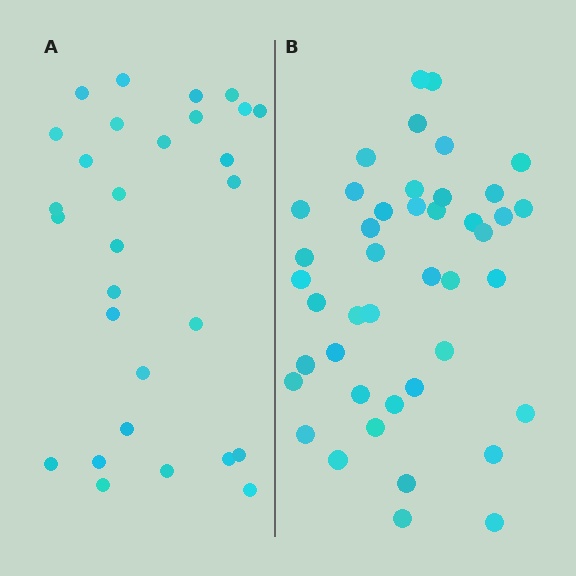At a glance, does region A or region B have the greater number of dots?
Region B (the right region) has more dots.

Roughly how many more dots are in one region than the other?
Region B has approximately 15 more dots than region A.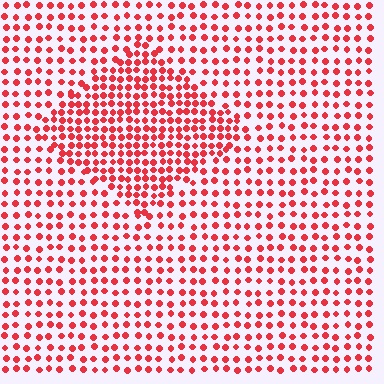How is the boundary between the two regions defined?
The boundary is defined by a change in element density (approximately 1.8x ratio). All elements are the same color, size, and shape.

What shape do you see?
I see a diamond.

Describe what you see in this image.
The image contains small red elements arranged at two different densities. A diamond-shaped region is visible where the elements are more densely packed than the surrounding area.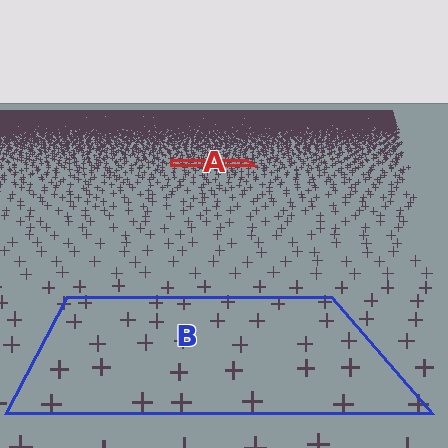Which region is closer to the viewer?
Region B is closer. The texture elements there are larger and more spread out.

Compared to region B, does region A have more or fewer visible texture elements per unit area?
Region A has more texture elements per unit area — they are packed more densely because it is farther away.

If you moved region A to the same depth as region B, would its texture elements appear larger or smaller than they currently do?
They would appear larger. At a closer depth, the same texture elements are projected at a bigger on-screen size.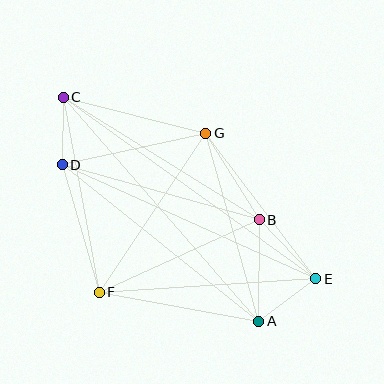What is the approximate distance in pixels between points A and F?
The distance between A and F is approximately 162 pixels.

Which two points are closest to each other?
Points C and D are closest to each other.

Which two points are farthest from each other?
Points C and E are farthest from each other.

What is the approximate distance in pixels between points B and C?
The distance between B and C is approximately 231 pixels.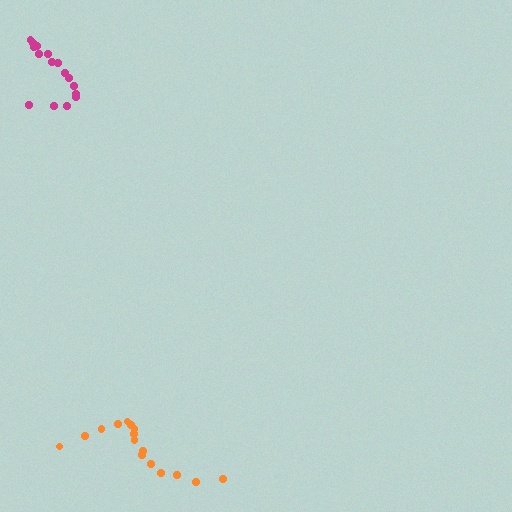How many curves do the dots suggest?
There are 2 distinct paths.